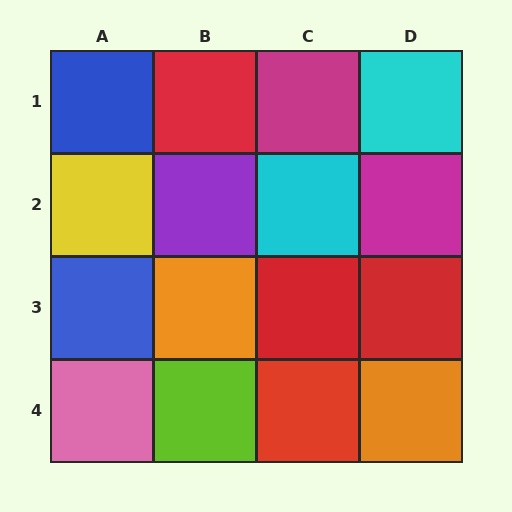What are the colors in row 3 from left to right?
Blue, orange, red, red.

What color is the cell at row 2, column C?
Cyan.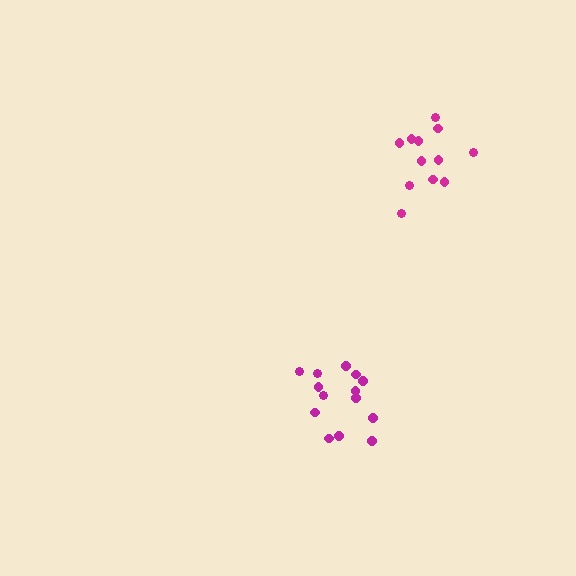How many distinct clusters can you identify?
There are 2 distinct clusters.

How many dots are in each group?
Group 1: 12 dots, Group 2: 14 dots (26 total).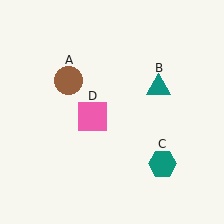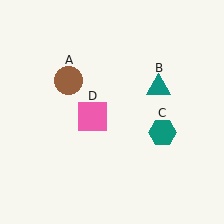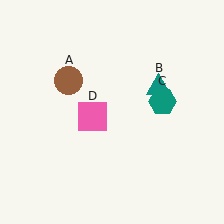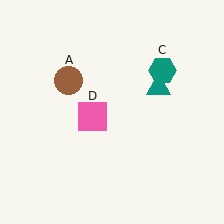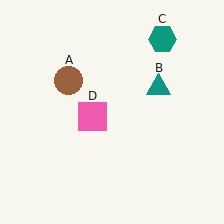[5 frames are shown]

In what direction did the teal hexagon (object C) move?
The teal hexagon (object C) moved up.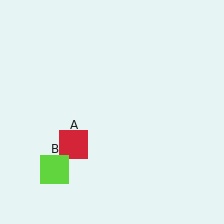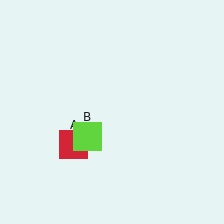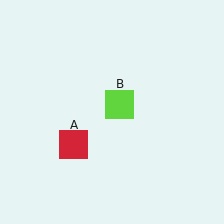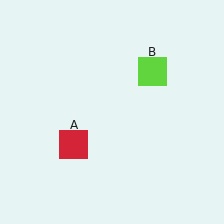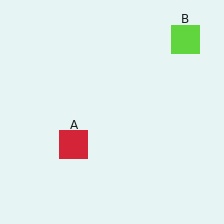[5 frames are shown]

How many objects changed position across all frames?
1 object changed position: lime square (object B).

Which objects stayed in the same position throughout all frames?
Red square (object A) remained stationary.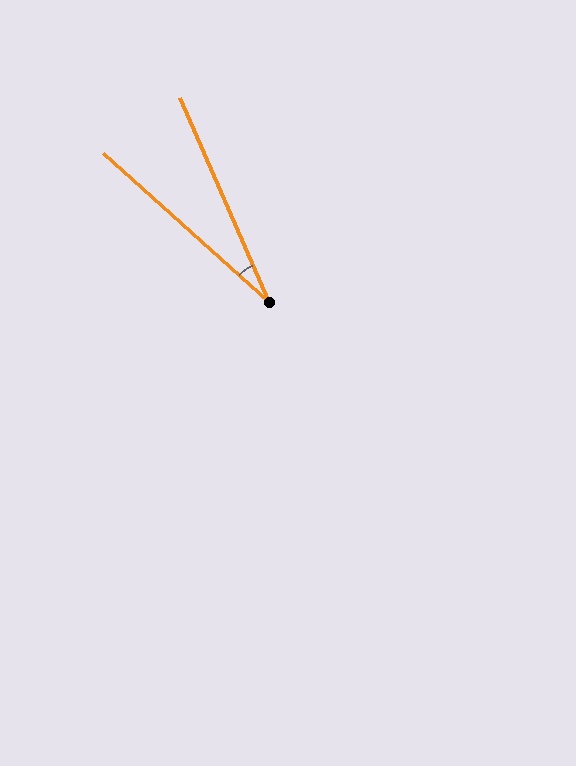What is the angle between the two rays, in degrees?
Approximately 25 degrees.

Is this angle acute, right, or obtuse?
It is acute.